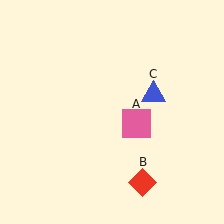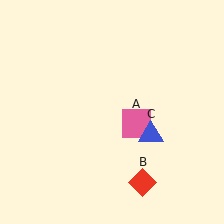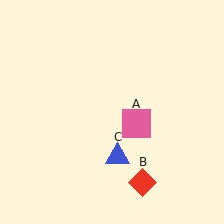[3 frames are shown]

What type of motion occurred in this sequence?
The blue triangle (object C) rotated clockwise around the center of the scene.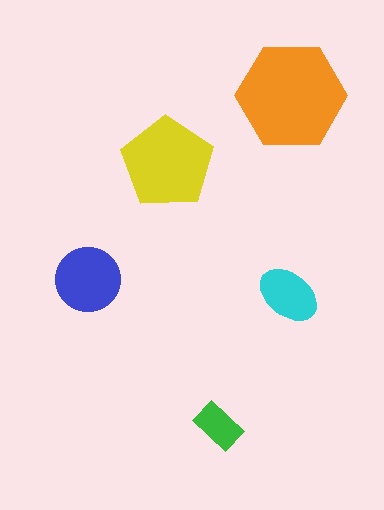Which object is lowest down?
The green rectangle is bottommost.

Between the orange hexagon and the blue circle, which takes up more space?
The orange hexagon.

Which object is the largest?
The orange hexagon.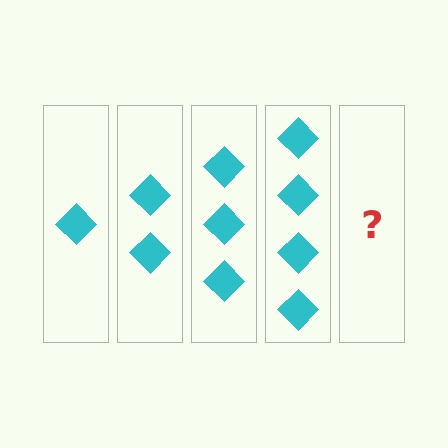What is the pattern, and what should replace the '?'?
The pattern is that each step adds one more diamond. The '?' should be 5 diamonds.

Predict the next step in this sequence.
The next step is 5 diamonds.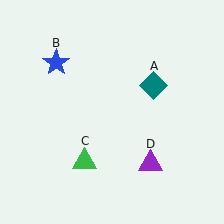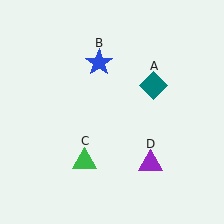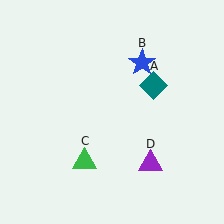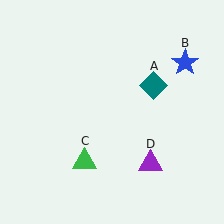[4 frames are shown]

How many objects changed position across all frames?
1 object changed position: blue star (object B).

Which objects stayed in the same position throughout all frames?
Teal diamond (object A) and green triangle (object C) and purple triangle (object D) remained stationary.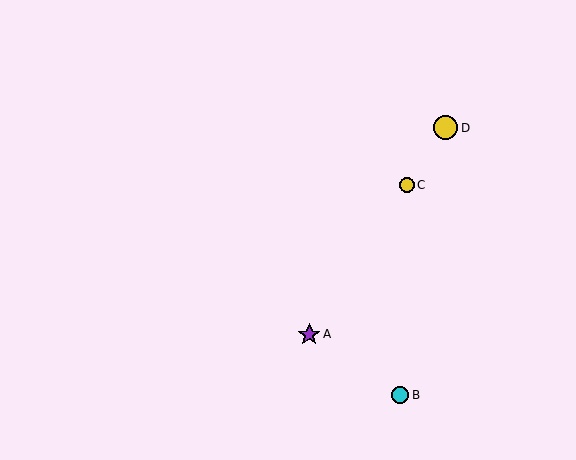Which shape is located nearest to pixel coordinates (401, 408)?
The cyan circle (labeled B) at (400, 395) is nearest to that location.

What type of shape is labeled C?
Shape C is a yellow circle.